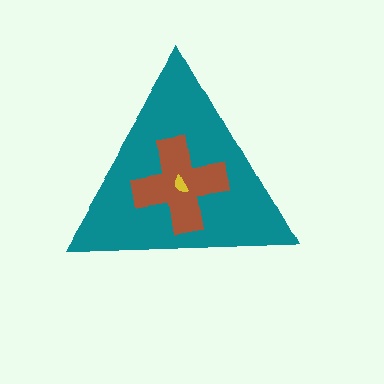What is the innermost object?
The yellow semicircle.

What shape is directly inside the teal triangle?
The brown cross.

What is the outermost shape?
The teal triangle.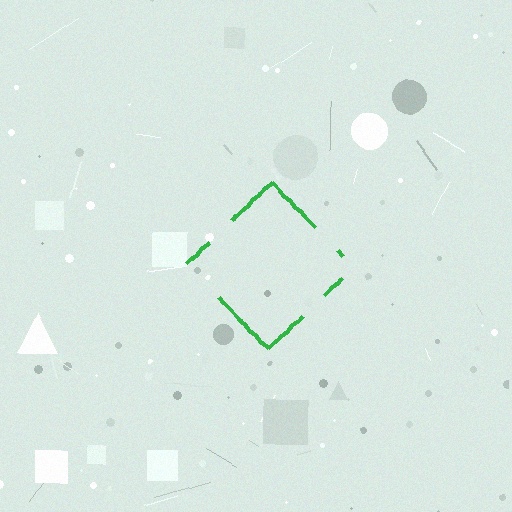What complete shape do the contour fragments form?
The contour fragments form a diamond.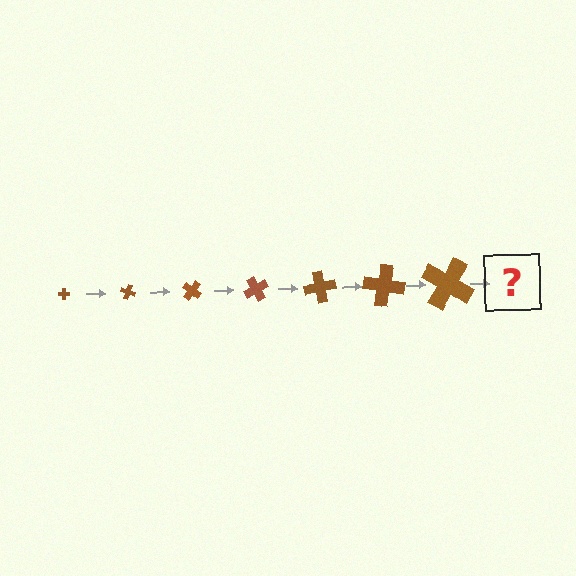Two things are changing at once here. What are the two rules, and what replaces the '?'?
The two rules are that the cross grows larger each step and it rotates 20 degrees each step. The '?' should be a cross, larger than the previous one and rotated 140 degrees from the start.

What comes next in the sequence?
The next element should be a cross, larger than the previous one and rotated 140 degrees from the start.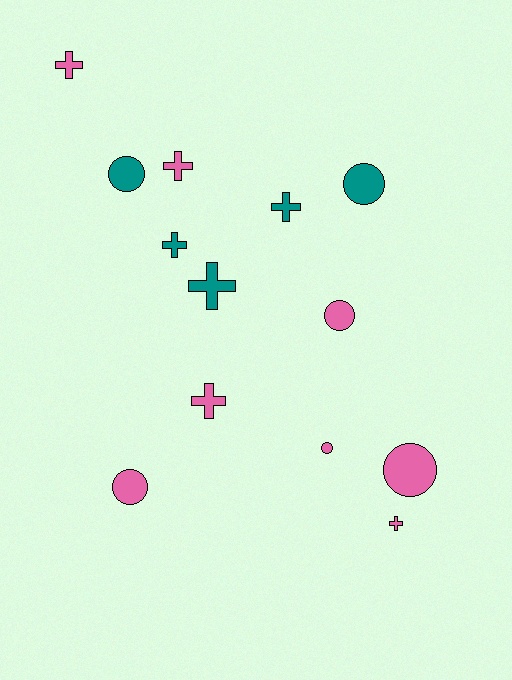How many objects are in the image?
There are 13 objects.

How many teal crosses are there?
There are 3 teal crosses.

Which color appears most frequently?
Pink, with 8 objects.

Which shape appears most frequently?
Cross, with 7 objects.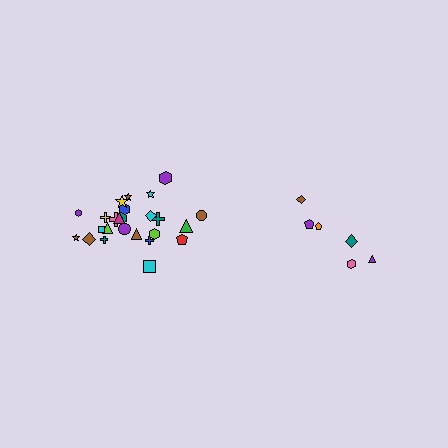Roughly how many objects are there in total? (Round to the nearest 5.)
Roughly 30 objects in total.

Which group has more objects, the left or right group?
The left group.